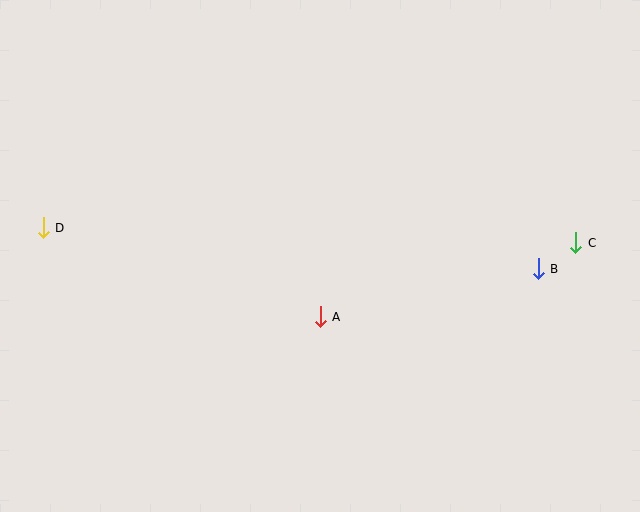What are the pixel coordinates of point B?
Point B is at (538, 269).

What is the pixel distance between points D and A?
The distance between D and A is 291 pixels.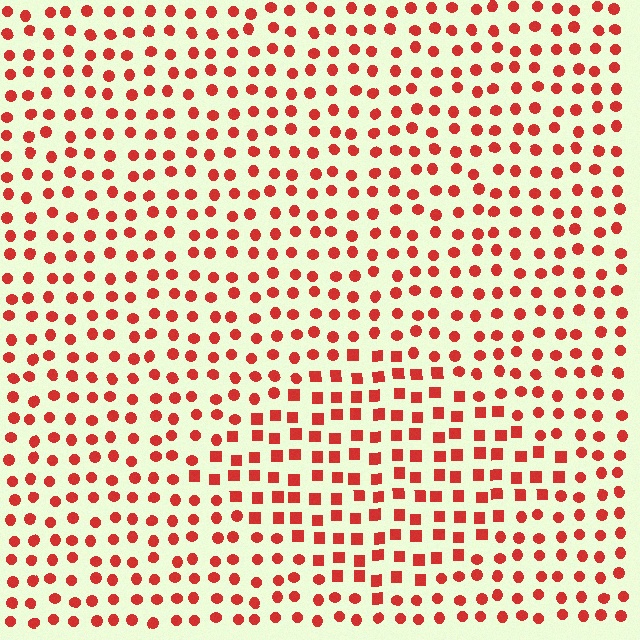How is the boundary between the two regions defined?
The boundary is defined by a change in element shape: squares inside vs. circles outside. All elements share the same color and spacing.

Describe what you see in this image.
The image is filled with small red elements arranged in a uniform grid. A diamond-shaped region contains squares, while the surrounding area contains circles. The boundary is defined purely by the change in element shape.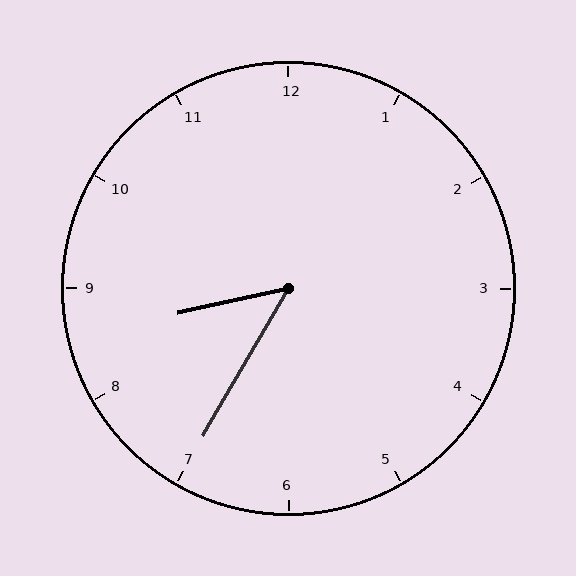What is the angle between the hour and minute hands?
Approximately 48 degrees.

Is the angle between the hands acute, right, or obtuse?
It is acute.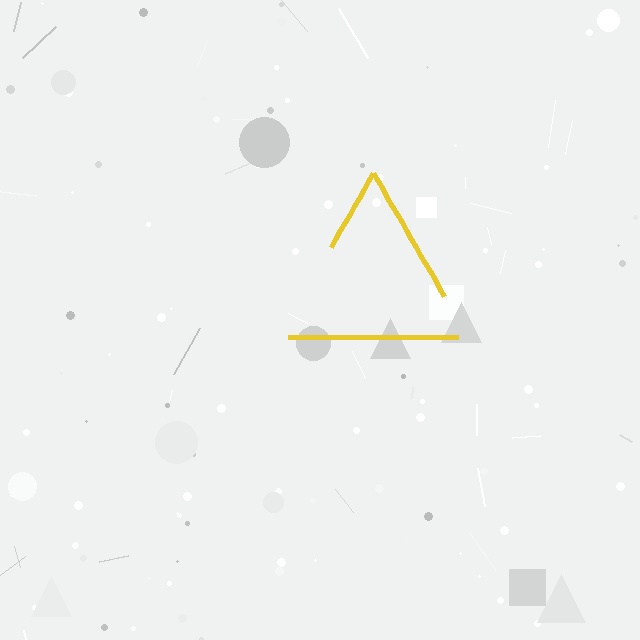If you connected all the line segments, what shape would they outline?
They would outline a triangle.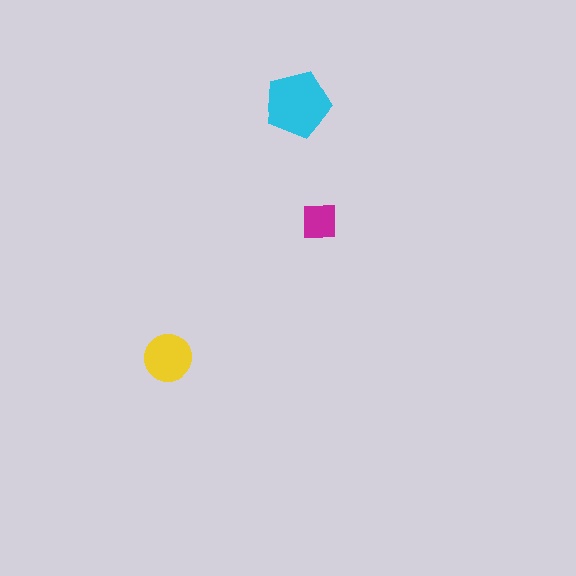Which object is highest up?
The cyan pentagon is topmost.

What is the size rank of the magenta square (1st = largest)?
3rd.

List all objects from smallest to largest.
The magenta square, the yellow circle, the cyan pentagon.